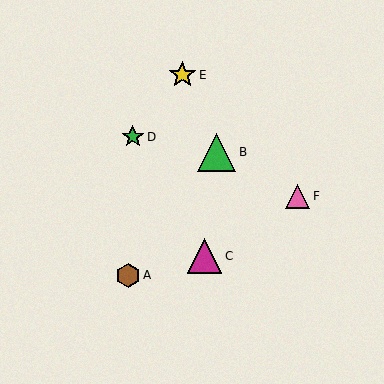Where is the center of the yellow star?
The center of the yellow star is at (182, 75).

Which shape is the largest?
The green triangle (labeled B) is the largest.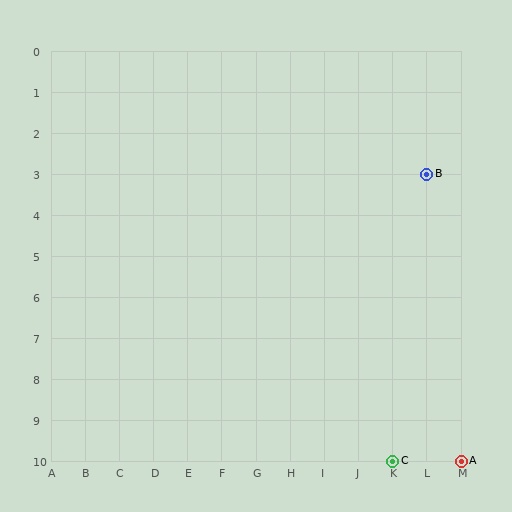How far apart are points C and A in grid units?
Points C and A are 2 columns apart.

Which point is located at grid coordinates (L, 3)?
Point B is at (L, 3).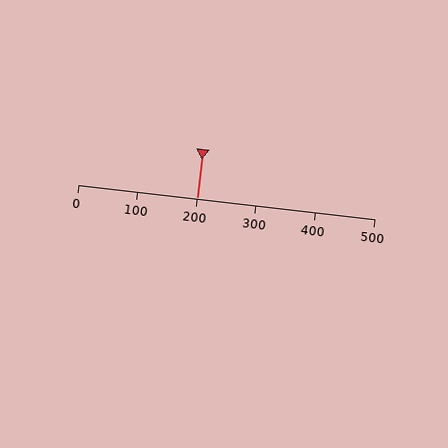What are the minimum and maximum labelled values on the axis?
The axis runs from 0 to 500.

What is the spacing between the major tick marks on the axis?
The major ticks are spaced 100 apart.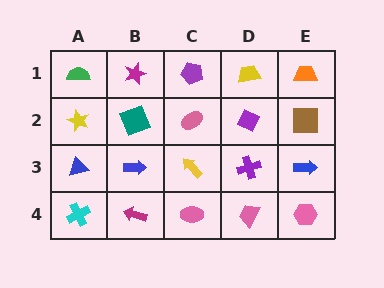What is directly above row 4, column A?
A blue triangle.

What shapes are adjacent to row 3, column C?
A pink ellipse (row 2, column C), a pink ellipse (row 4, column C), a blue arrow (row 3, column B), a purple cross (row 3, column D).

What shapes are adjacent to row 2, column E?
An orange trapezoid (row 1, column E), a blue arrow (row 3, column E), a purple diamond (row 2, column D).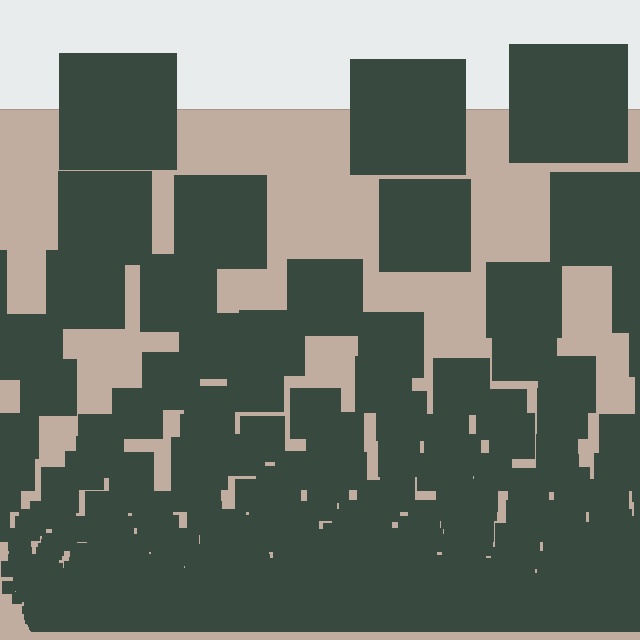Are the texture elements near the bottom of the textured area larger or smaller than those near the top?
Smaller. The gradient is inverted — elements near the bottom are smaller and denser.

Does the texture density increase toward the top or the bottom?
Density increases toward the bottom.